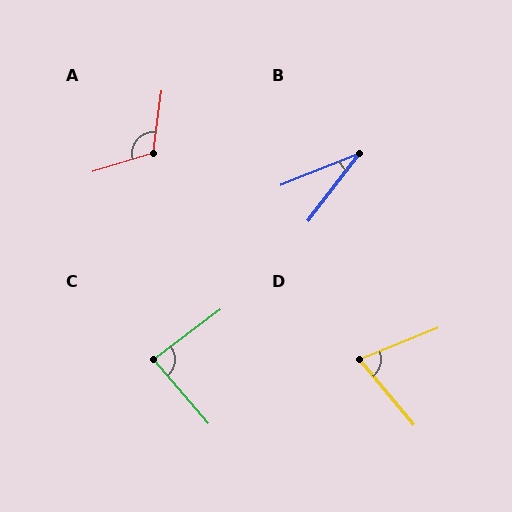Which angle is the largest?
A, at approximately 114 degrees.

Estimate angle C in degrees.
Approximately 86 degrees.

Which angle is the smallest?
B, at approximately 31 degrees.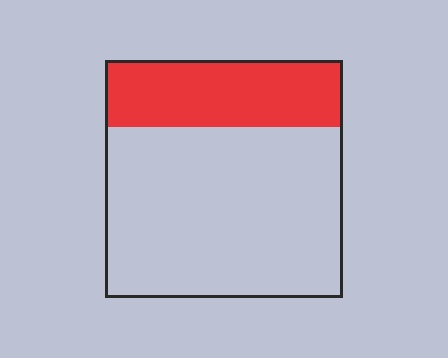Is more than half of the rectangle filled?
No.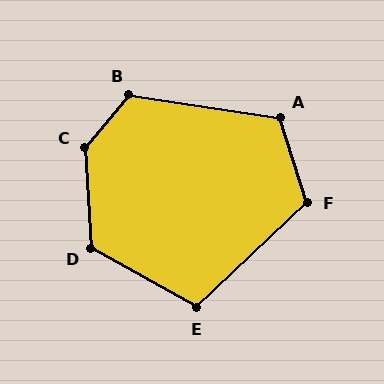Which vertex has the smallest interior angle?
E, at approximately 107 degrees.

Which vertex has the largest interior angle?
C, at approximately 137 degrees.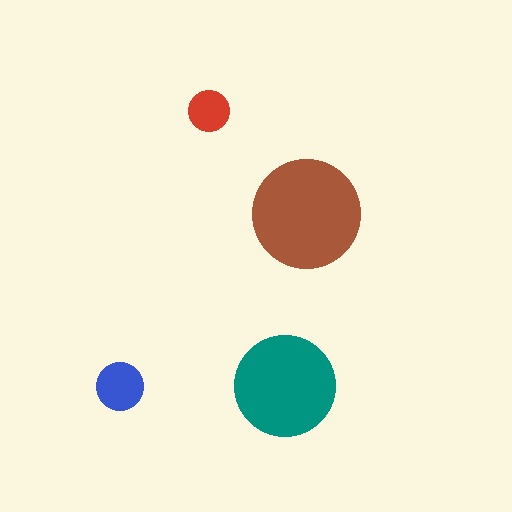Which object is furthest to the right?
The brown circle is rightmost.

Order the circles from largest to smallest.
the brown one, the teal one, the blue one, the red one.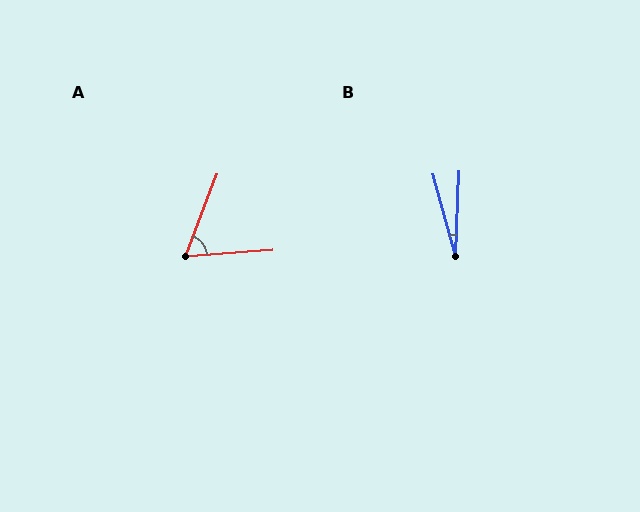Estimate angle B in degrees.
Approximately 18 degrees.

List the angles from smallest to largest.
B (18°), A (65°).